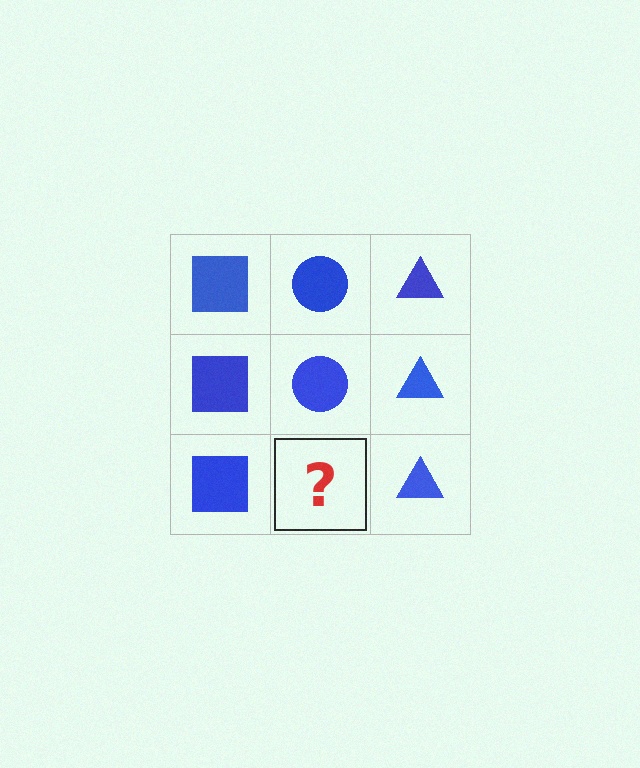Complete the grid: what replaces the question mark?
The question mark should be replaced with a blue circle.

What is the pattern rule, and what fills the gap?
The rule is that each column has a consistent shape. The gap should be filled with a blue circle.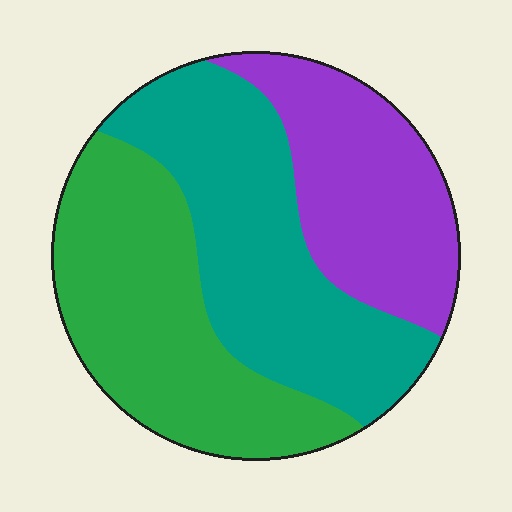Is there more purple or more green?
Green.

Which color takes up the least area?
Purple, at roughly 25%.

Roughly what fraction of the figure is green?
Green takes up about three eighths (3/8) of the figure.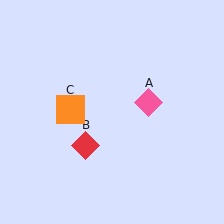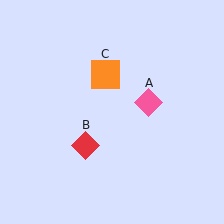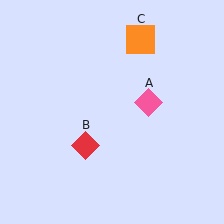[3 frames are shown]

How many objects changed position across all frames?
1 object changed position: orange square (object C).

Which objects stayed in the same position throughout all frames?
Pink diamond (object A) and red diamond (object B) remained stationary.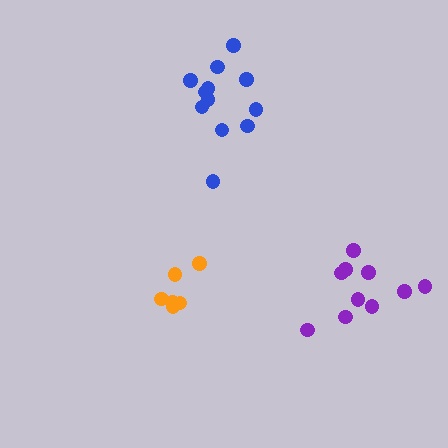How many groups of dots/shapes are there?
There are 3 groups.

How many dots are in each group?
Group 1: 12 dots, Group 2: 10 dots, Group 3: 6 dots (28 total).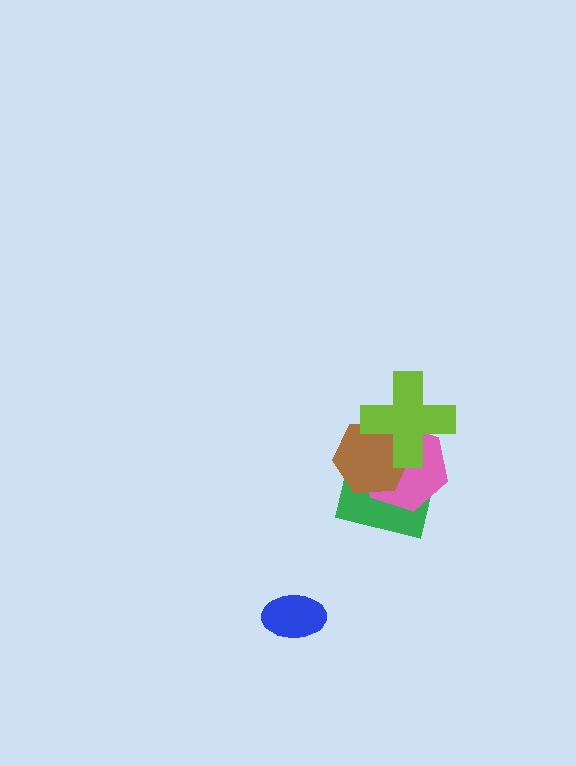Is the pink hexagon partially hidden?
Yes, it is partially covered by another shape.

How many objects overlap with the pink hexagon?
3 objects overlap with the pink hexagon.